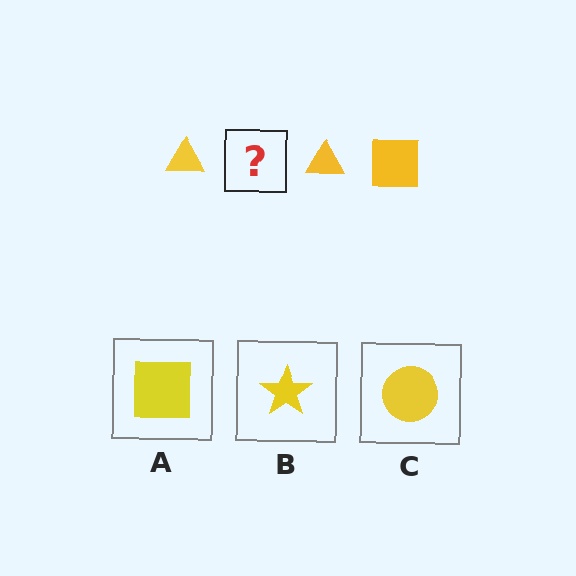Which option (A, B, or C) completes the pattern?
A.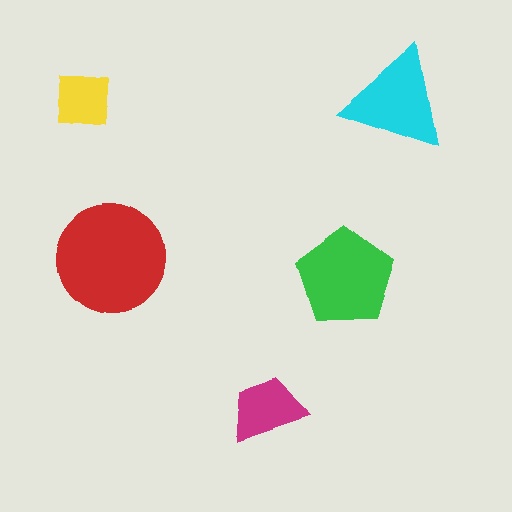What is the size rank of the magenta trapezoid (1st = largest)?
4th.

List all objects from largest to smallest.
The red circle, the green pentagon, the cyan triangle, the magenta trapezoid, the yellow square.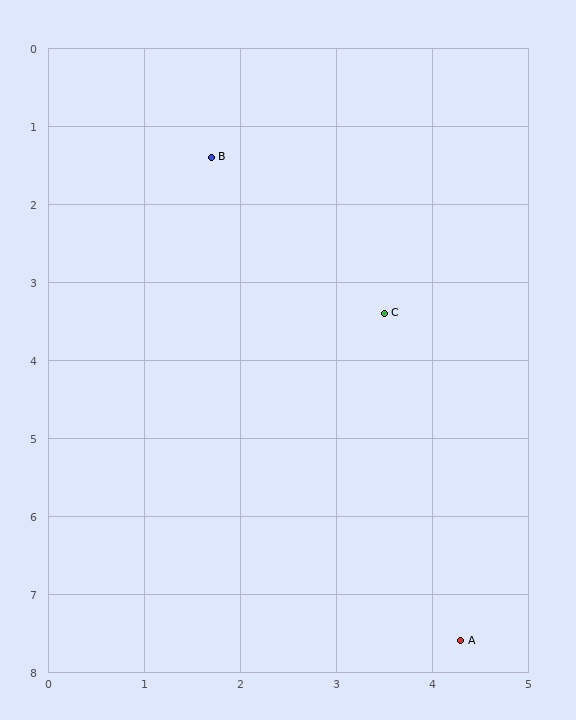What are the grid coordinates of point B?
Point B is at approximately (1.7, 1.4).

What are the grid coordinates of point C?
Point C is at approximately (3.5, 3.4).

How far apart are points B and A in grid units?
Points B and A are about 6.7 grid units apart.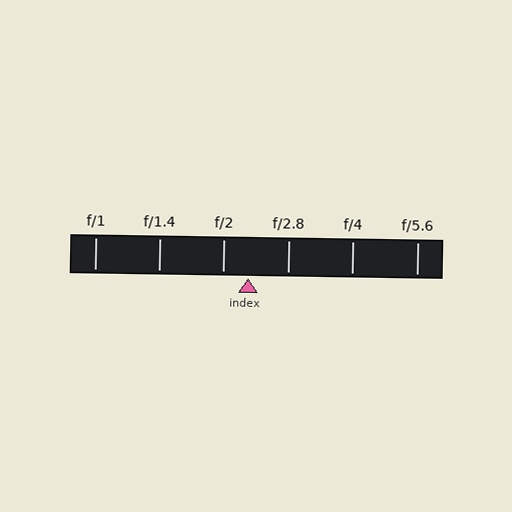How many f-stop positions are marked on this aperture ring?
There are 6 f-stop positions marked.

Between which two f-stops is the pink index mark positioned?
The index mark is between f/2 and f/2.8.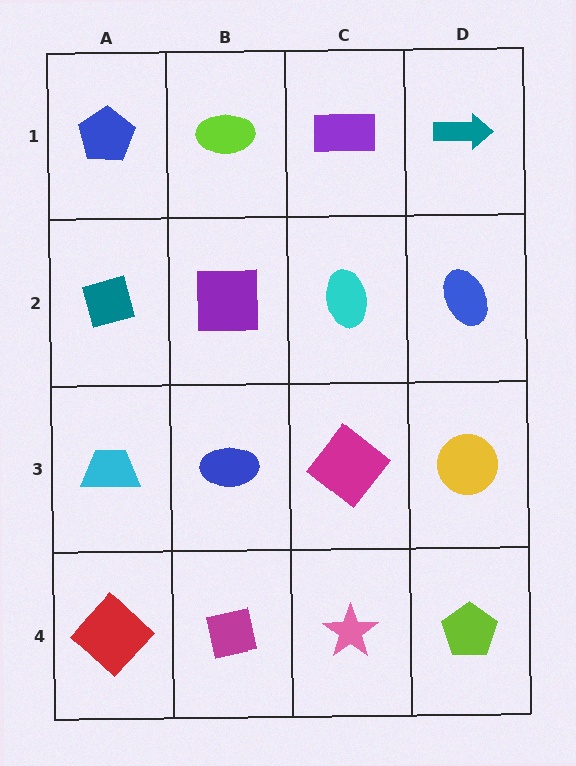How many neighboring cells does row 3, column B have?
4.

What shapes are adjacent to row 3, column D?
A blue ellipse (row 2, column D), a lime pentagon (row 4, column D), a magenta diamond (row 3, column C).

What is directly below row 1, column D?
A blue ellipse.